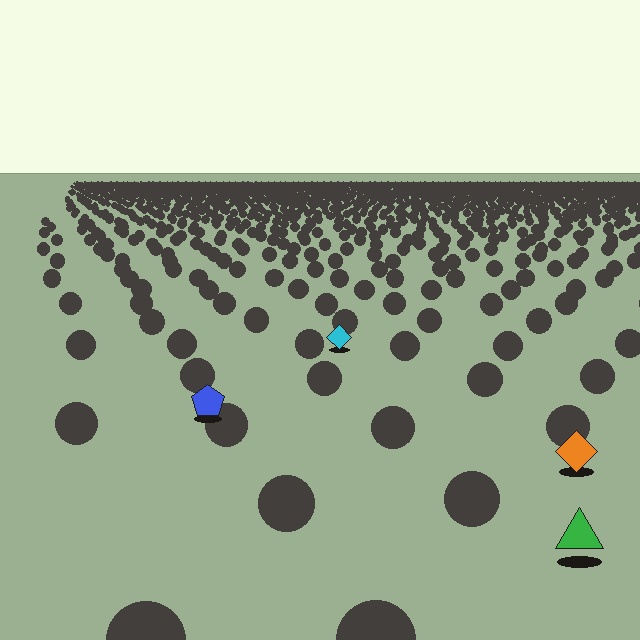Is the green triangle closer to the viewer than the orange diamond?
Yes. The green triangle is closer — you can tell from the texture gradient: the ground texture is coarser near it.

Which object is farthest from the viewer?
The cyan diamond is farthest from the viewer. It appears smaller and the ground texture around it is denser.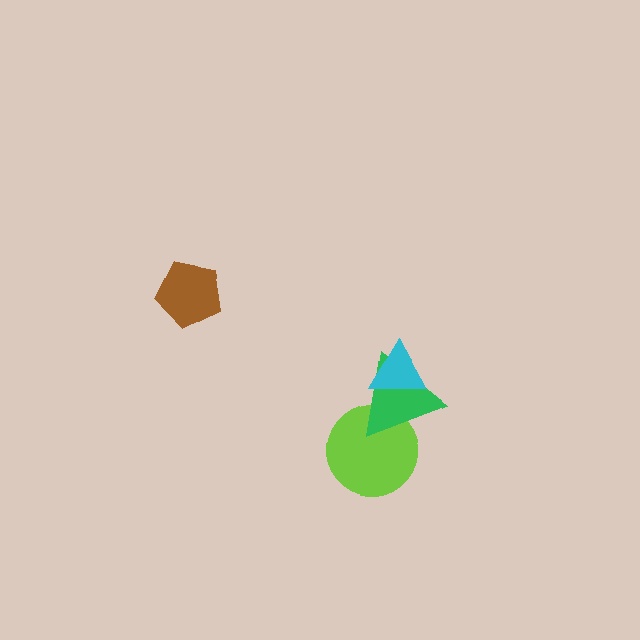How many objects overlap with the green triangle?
2 objects overlap with the green triangle.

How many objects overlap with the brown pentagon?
0 objects overlap with the brown pentagon.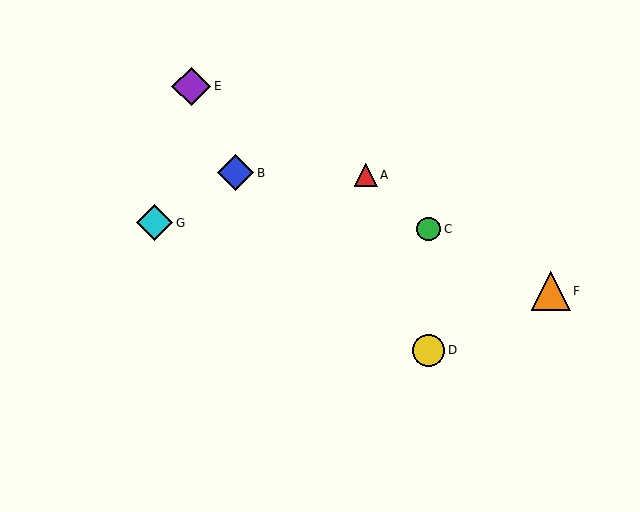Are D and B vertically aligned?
No, D is at x≈429 and B is at x≈236.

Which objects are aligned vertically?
Objects C, D are aligned vertically.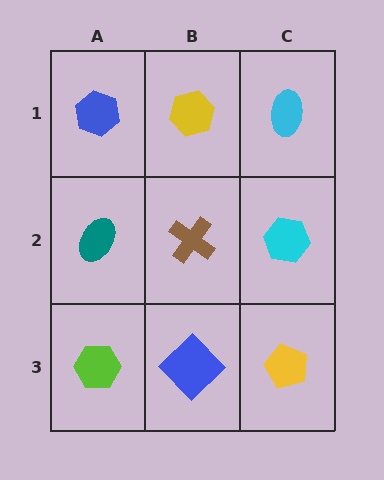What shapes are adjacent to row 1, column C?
A cyan hexagon (row 2, column C), a yellow hexagon (row 1, column B).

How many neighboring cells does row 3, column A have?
2.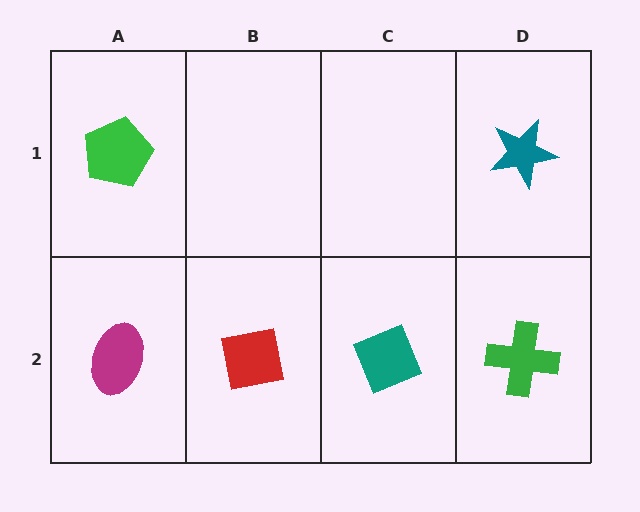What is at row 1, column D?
A teal star.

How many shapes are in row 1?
2 shapes.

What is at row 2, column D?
A green cross.